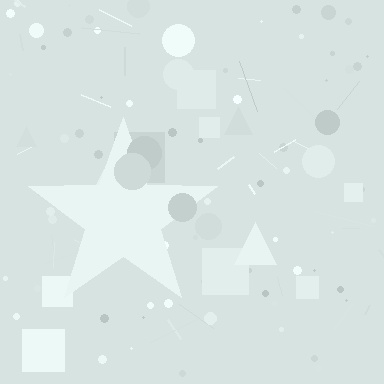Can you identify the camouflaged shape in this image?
The camouflaged shape is a star.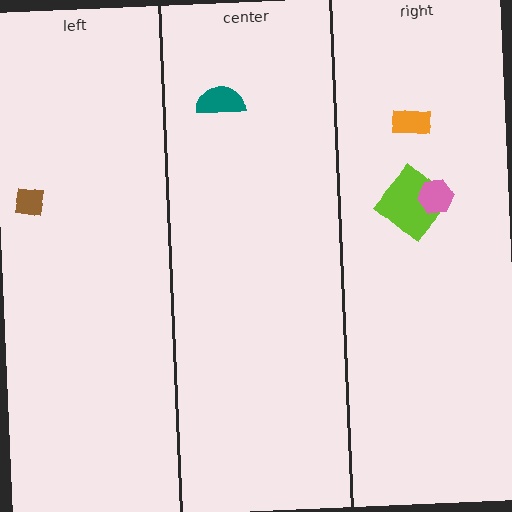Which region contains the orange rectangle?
The right region.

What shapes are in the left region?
The brown square.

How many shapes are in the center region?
1.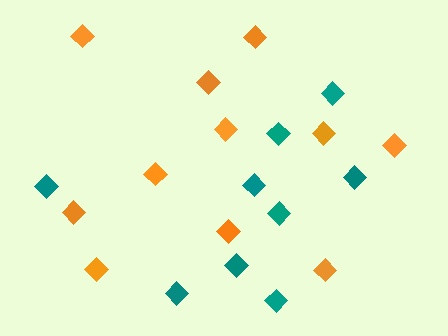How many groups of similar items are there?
There are 2 groups: one group of orange diamonds (11) and one group of teal diamonds (9).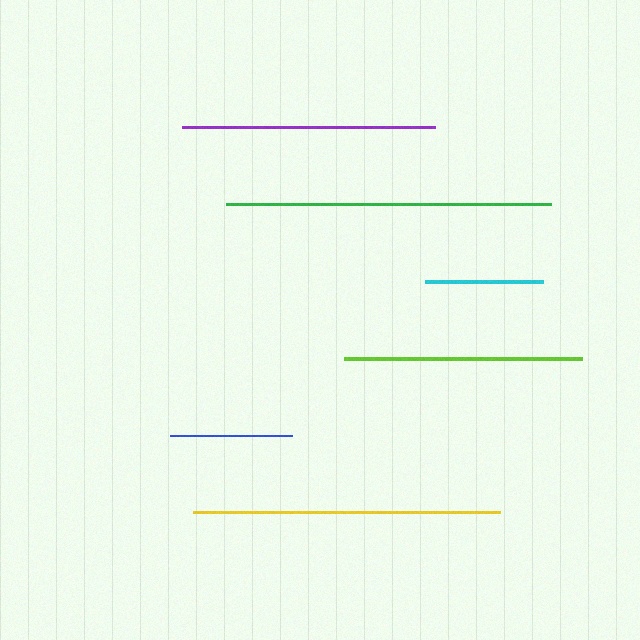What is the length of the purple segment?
The purple segment is approximately 253 pixels long.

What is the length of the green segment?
The green segment is approximately 326 pixels long.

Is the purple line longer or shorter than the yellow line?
The yellow line is longer than the purple line.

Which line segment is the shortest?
The cyan line is the shortest at approximately 118 pixels.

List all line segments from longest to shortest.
From longest to shortest: green, yellow, purple, lime, blue, cyan.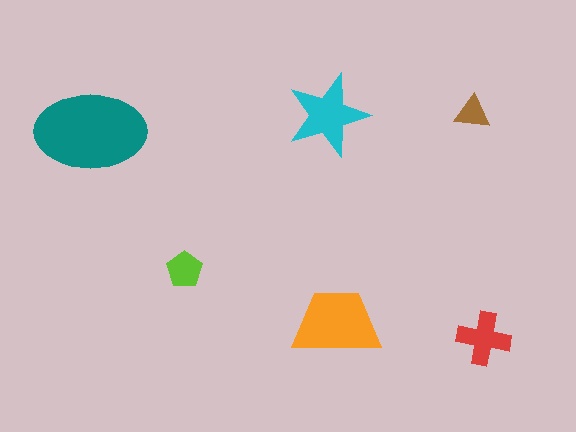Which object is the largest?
The teal ellipse.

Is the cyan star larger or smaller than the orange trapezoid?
Smaller.